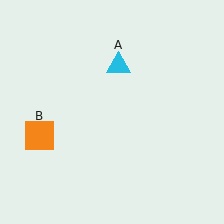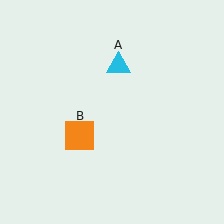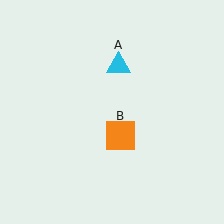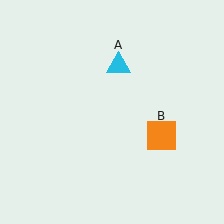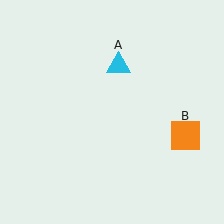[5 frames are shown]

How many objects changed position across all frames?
1 object changed position: orange square (object B).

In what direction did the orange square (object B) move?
The orange square (object B) moved right.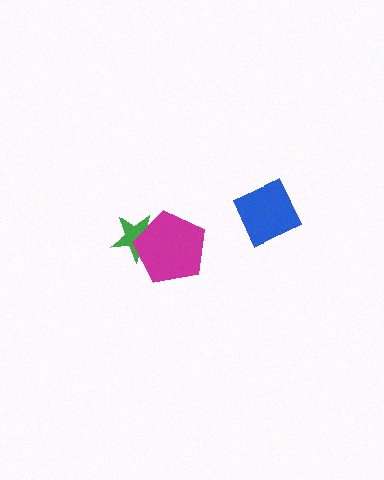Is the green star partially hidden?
Yes, it is partially covered by another shape.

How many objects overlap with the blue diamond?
0 objects overlap with the blue diamond.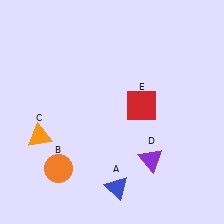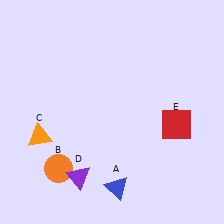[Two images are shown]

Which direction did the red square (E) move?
The red square (E) moved right.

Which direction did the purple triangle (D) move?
The purple triangle (D) moved left.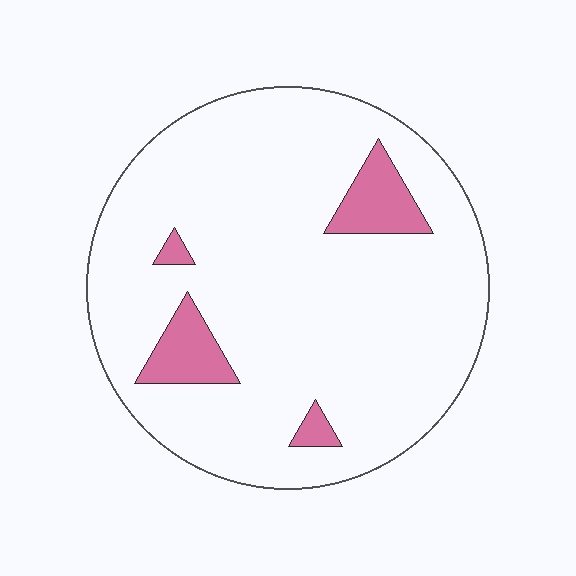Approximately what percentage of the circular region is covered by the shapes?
Approximately 10%.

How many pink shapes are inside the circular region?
4.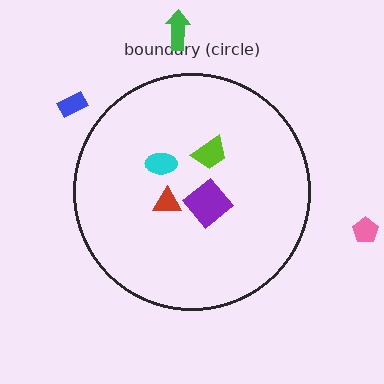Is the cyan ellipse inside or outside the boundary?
Inside.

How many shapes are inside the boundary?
4 inside, 3 outside.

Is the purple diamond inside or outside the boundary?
Inside.